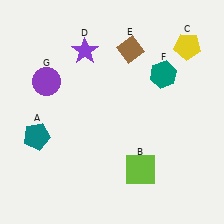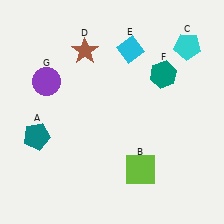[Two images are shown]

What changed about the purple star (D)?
In Image 1, D is purple. In Image 2, it changed to brown.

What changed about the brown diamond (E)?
In Image 1, E is brown. In Image 2, it changed to cyan.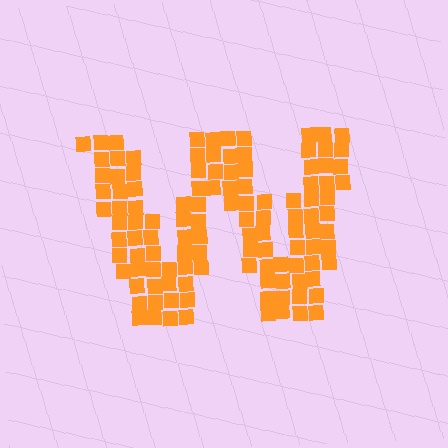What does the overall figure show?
The overall figure shows the letter W.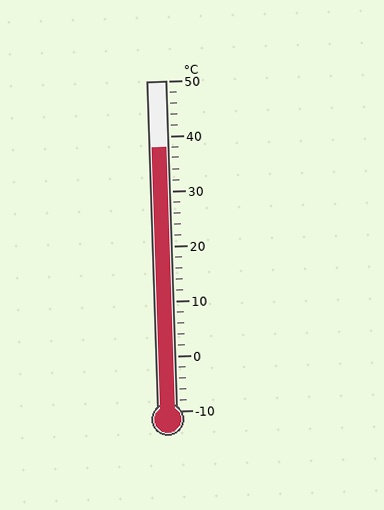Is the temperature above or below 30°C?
The temperature is above 30°C.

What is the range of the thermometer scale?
The thermometer scale ranges from -10°C to 50°C.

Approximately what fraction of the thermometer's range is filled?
The thermometer is filled to approximately 80% of its range.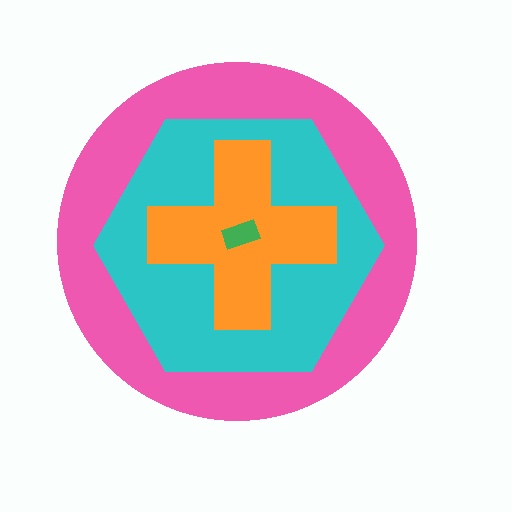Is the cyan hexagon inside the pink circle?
Yes.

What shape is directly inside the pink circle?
The cyan hexagon.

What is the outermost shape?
The pink circle.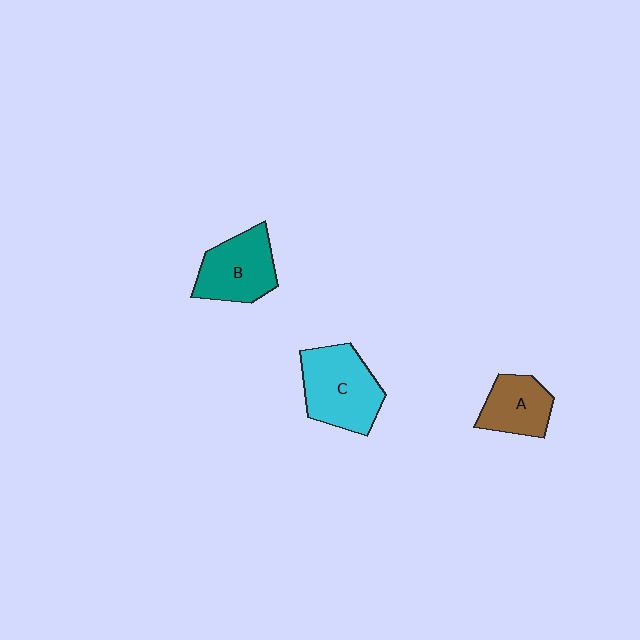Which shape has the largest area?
Shape C (cyan).